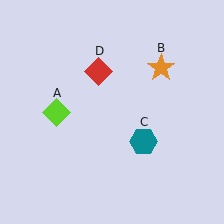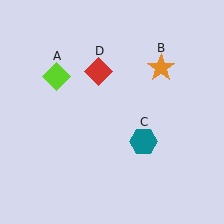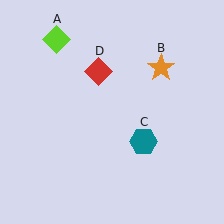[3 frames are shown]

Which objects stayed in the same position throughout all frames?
Orange star (object B) and teal hexagon (object C) and red diamond (object D) remained stationary.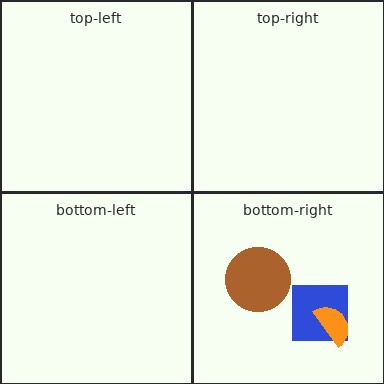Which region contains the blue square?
The bottom-right region.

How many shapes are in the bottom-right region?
3.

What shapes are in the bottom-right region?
The brown circle, the blue square, the orange semicircle.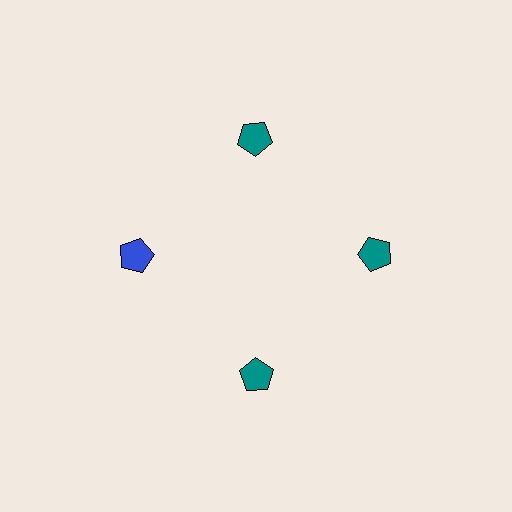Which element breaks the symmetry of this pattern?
The blue pentagon at roughly the 9 o'clock position breaks the symmetry. All other shapes are teal pentagons.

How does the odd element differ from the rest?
It has a different color: blue instead of teal.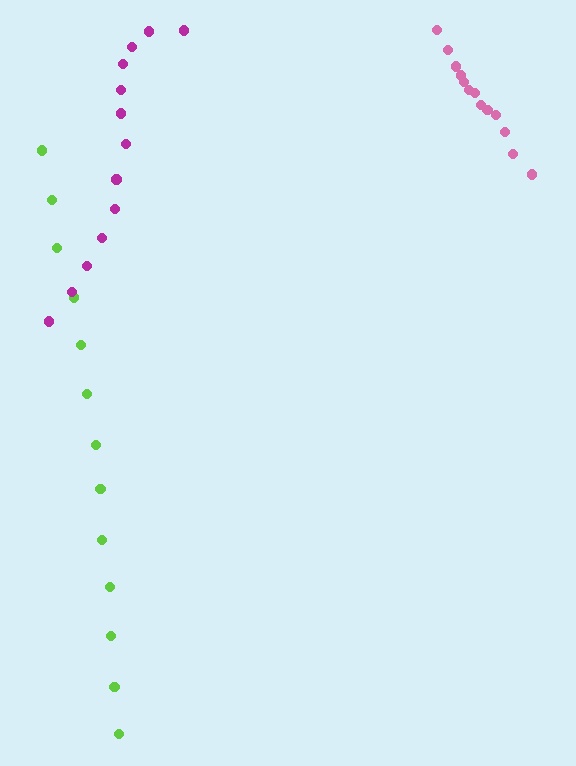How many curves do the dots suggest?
There are 3 distinct paths.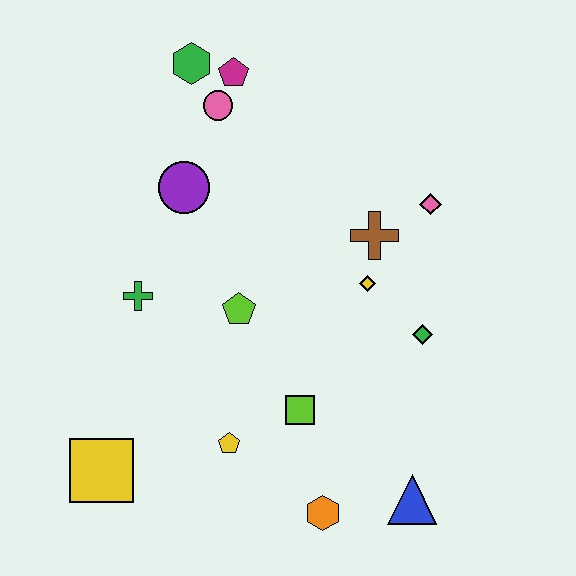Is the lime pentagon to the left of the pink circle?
No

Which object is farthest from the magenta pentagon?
The blue triangle is farthest from the magenta pentagon.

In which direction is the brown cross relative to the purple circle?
The brown cross is to the right of the purple circle.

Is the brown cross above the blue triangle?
Yes